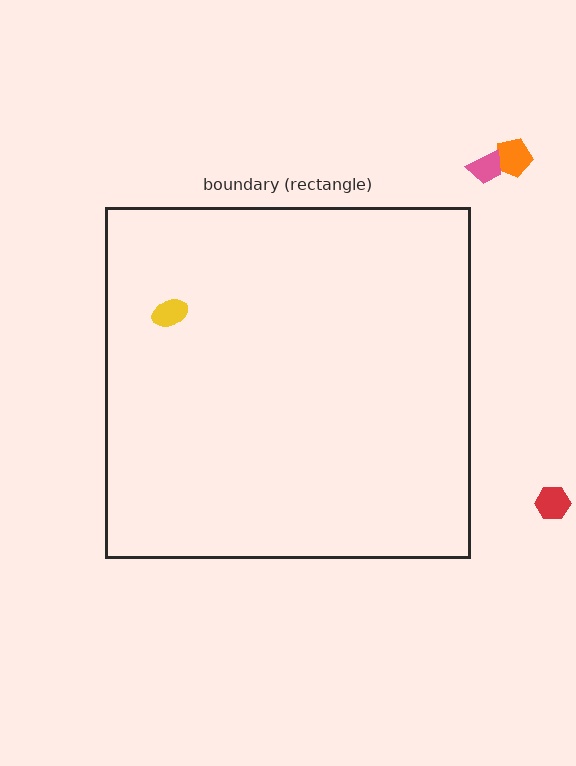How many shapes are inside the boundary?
1 inside, 3 outside.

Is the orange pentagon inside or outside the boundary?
Outside.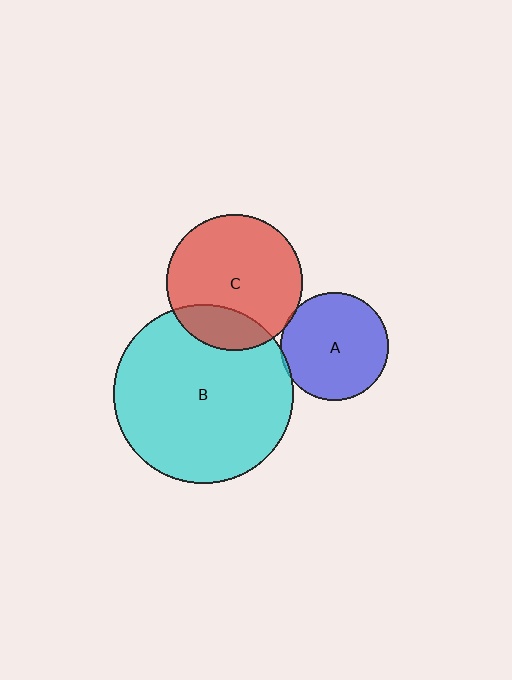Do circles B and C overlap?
Yes.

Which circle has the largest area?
Circle B (cyan).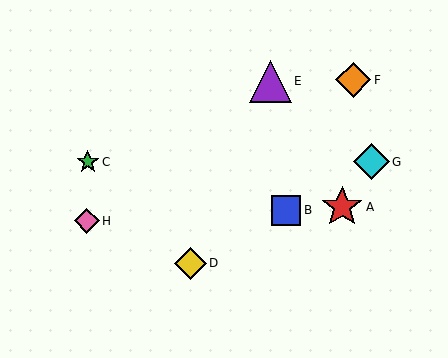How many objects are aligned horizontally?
2 objects (C, G) are aligned horizontally.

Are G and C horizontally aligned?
Yes, both are at y≈162.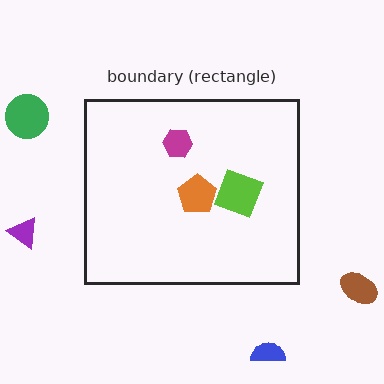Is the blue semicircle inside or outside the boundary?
Outside.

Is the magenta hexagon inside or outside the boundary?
Inside.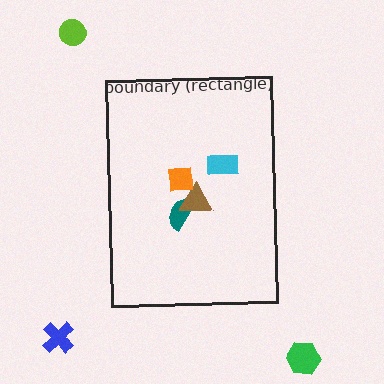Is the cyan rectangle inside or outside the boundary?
Inside.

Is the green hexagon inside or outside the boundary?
Outside.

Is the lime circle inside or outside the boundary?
Outside.